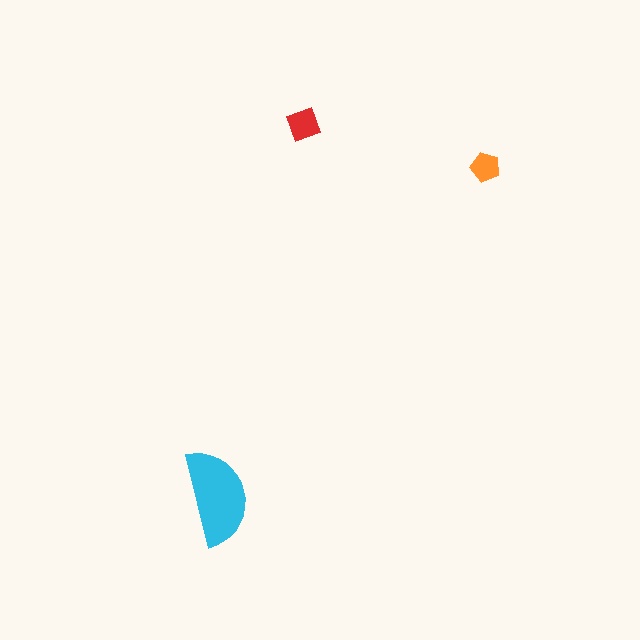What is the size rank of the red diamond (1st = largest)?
2nd.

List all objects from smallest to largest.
The orange pentagon, the red diamond, the cyan semicircle.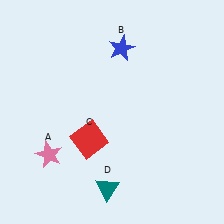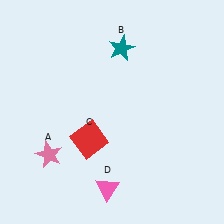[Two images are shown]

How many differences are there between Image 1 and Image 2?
There are 2 differences between the two images.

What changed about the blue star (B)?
In Image 1, B is blue. In Image 2, it changed to teal.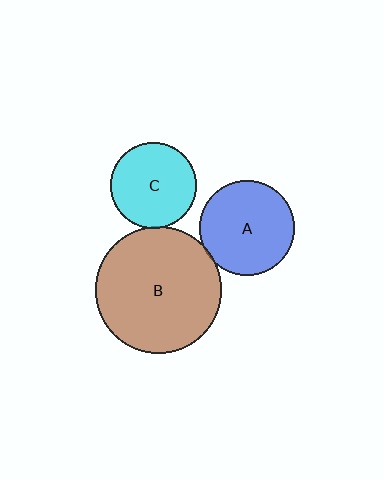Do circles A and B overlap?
Yes.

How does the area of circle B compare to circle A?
Approximately 1.8 times.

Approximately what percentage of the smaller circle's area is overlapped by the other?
Approximately 5%.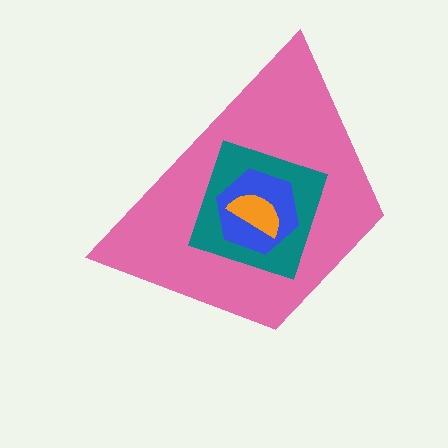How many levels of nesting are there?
4.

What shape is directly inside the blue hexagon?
The orange semicircle.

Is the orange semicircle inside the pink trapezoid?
Yes.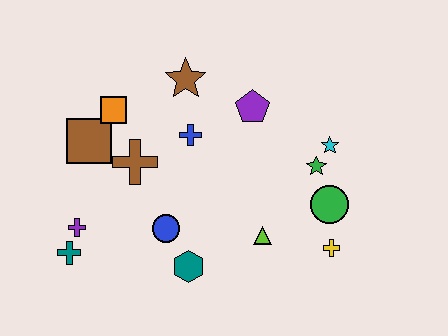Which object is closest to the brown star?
The blue cross is closest to the brown star.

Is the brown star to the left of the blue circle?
No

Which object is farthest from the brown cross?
The yellow cross is farthest from the brown cross.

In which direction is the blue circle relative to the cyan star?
The blue circle is to the left of the cyan star.